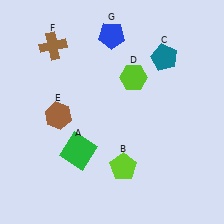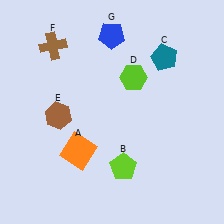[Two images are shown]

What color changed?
The square (A) changed from green in Image 1 to orange in Image 2.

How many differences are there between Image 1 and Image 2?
There is 1 difference between the two images.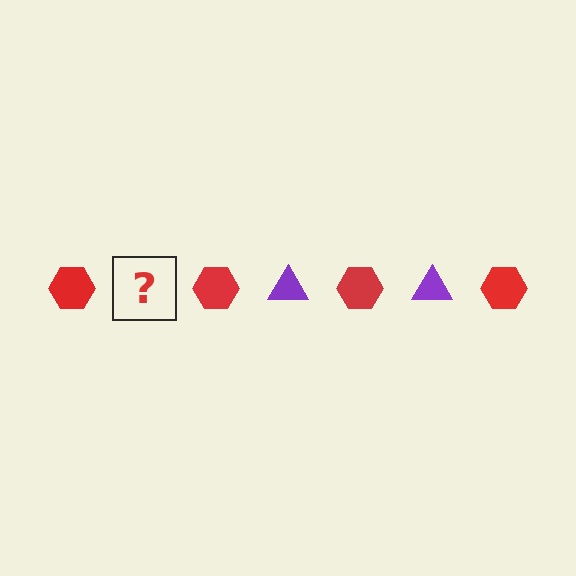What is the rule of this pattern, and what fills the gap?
The rule is that the pattern alternates between red hexagon and purple triangle. The gap should be filled with a purple triangle.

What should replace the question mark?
The question mark should be replaced with a purple triangle.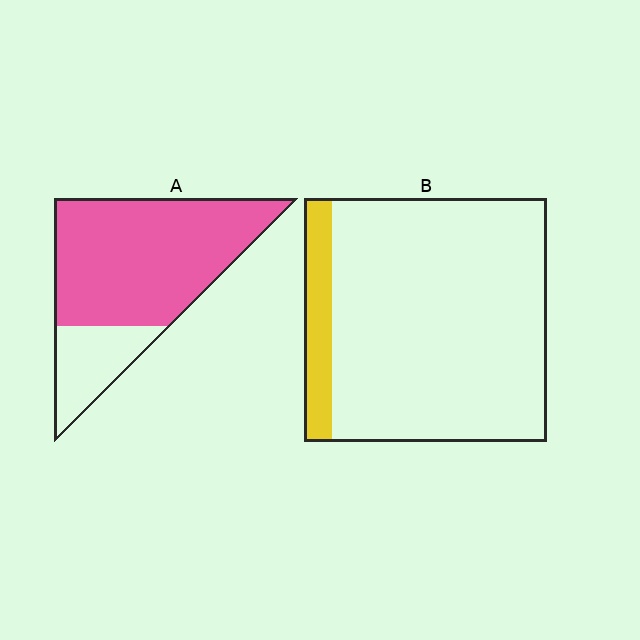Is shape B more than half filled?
No.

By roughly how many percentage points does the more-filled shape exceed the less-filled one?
By roughly 65 percentage points (A over B).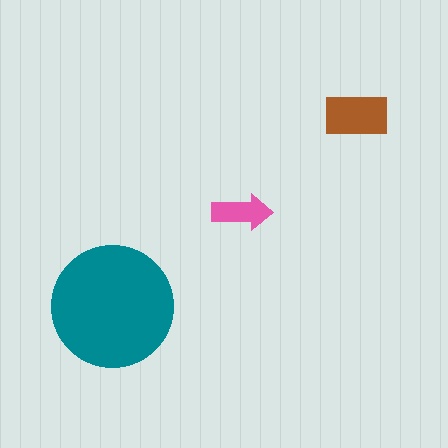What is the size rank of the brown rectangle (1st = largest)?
2nd.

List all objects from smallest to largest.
The pink arrow, the brown rectangle, the teal circle.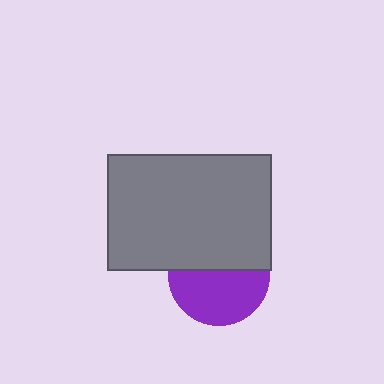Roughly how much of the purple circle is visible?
About half of it is visible (roughly 54%).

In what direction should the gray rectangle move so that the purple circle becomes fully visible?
The gray rectangle should move up. That is the shortest direction to clear the overlap and leave the purple circle fully visible.